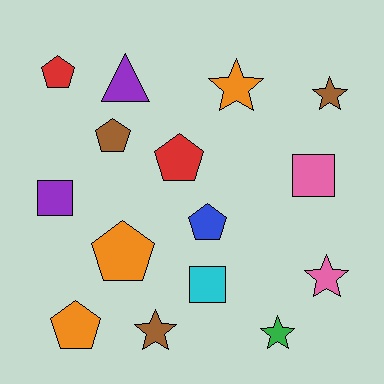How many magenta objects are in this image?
There are no magenta objects.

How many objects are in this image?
There are 15 objects.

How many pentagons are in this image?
There are 6 pentagons.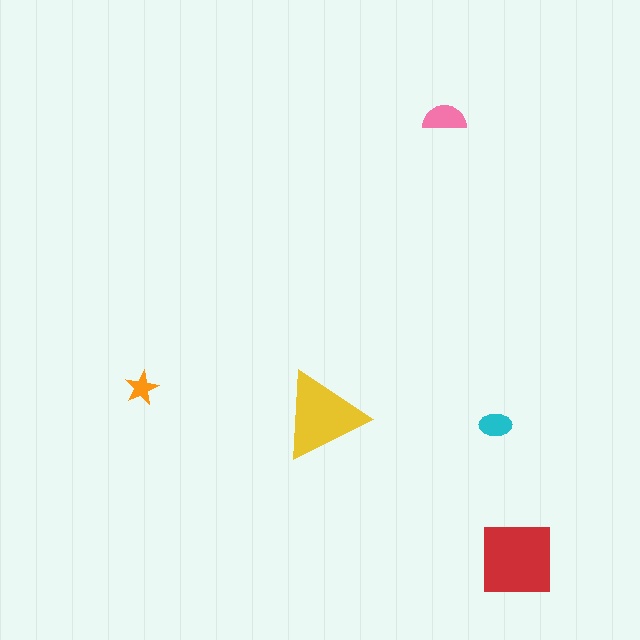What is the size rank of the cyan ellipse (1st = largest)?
4th.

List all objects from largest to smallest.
The red square, the yellow triangle, the pink semicircle, the cyan ellipse, the orange star.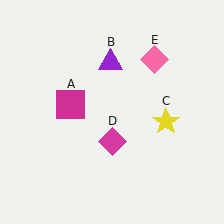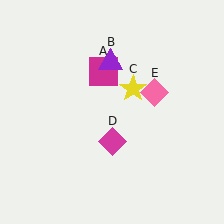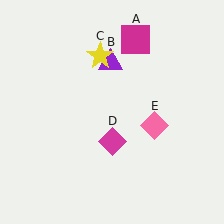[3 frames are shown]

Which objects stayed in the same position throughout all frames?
Purple triangle (object B) and magenta diamond (object D) remained stationary.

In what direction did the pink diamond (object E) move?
The pink diamond (object E) moved down.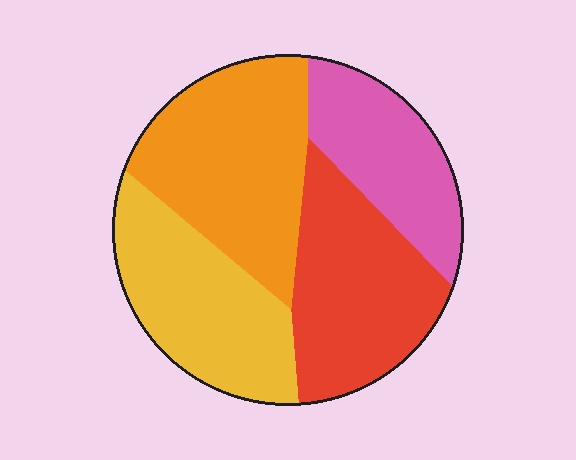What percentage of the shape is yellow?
Yellow covers roughly 25% of the shape.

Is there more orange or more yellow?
Orange.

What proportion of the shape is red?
Red covers roughly 25% of the shape.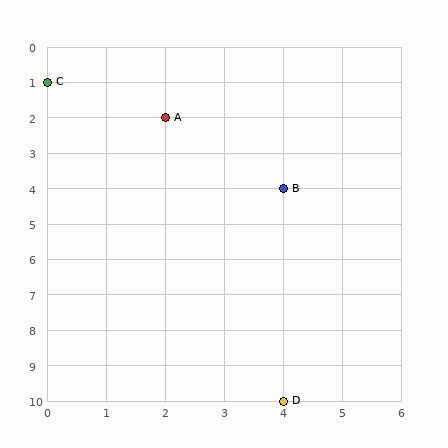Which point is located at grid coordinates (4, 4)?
Point B is at (4, 4).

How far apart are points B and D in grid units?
Points B and D are 6 rows apart.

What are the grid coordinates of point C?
Point C is at grid coordinates (0, 1).